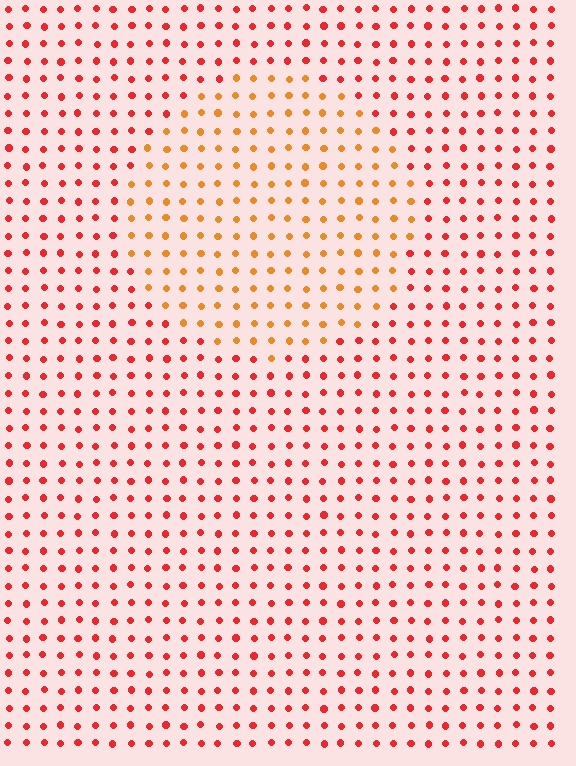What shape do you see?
I see a circle.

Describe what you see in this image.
The image is filled with small red elements in a uniform arrangement. A circle-shaped region is visible where the elements are tinted to a slightly different hue, forming a subtle color boundary.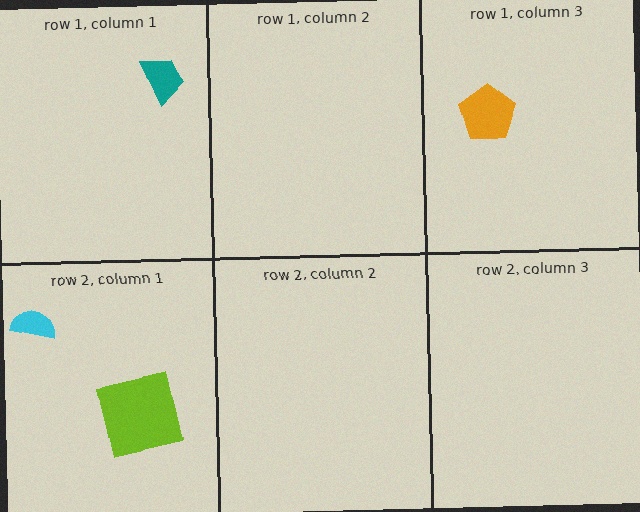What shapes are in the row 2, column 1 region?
The cyan semicircle, the lime square.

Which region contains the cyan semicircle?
The row 2, column 1 region.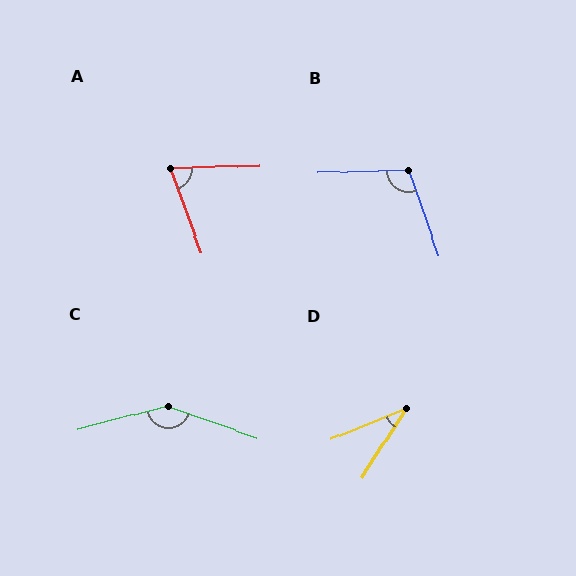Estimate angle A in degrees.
Approximately 71 degrees.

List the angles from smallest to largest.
D (35°), A (71°), B (107°), C (146°).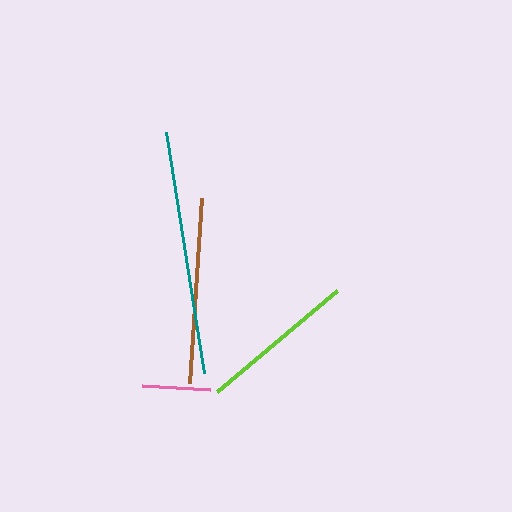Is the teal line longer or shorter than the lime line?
The teal line is longer than the lime line.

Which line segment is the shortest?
The pink line is the shortest at approximately 69 pixels.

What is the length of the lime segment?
The lime segment is approximately 156 pixels long.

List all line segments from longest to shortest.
From longest to shortest: teal, brown, lime, pink.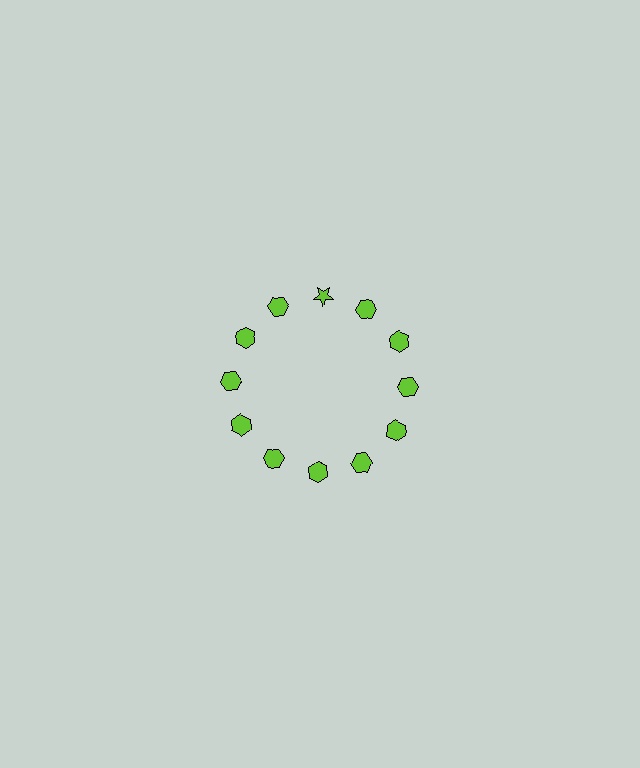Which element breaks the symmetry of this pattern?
The lime star at roughly the 12 o'clock position breaks the symmetry. All other shapes are lime hexagons.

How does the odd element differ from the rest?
It has a different shape: star instead of hexagon.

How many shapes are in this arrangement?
There are 12 shapes arranged in a ring pattern.